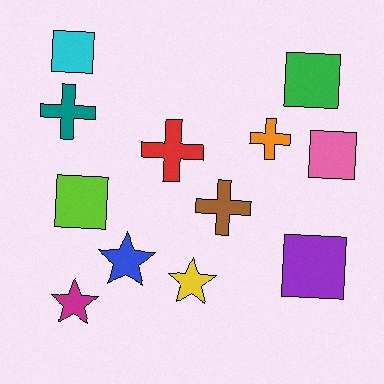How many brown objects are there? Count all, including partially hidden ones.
There is 1 brown object.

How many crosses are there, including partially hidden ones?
There are 4 crosses.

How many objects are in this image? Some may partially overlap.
There are 12 objects.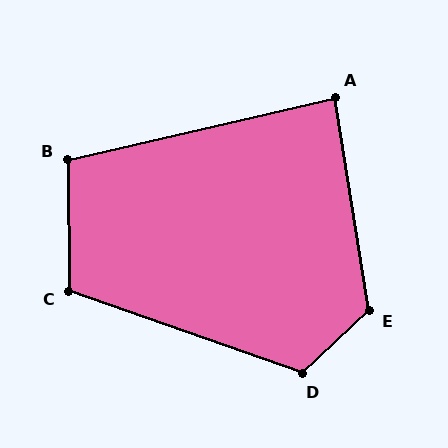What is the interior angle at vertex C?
Approximately 110 degrees (obtuse).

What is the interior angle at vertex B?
Approximately 103 degrees (obtuse).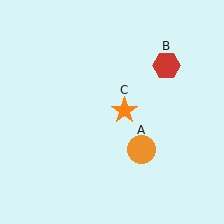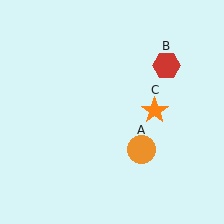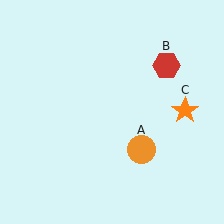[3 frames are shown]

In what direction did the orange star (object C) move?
The orange star (object C) moved right.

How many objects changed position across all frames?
1 object changed position: orange star (object C).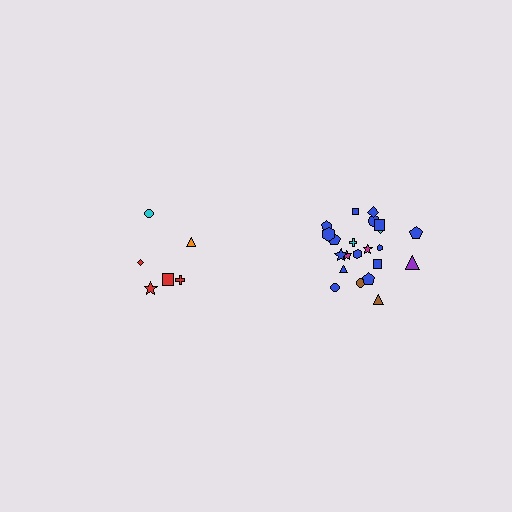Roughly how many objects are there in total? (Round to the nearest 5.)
Roughly 30 objects in total.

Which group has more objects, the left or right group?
The right group.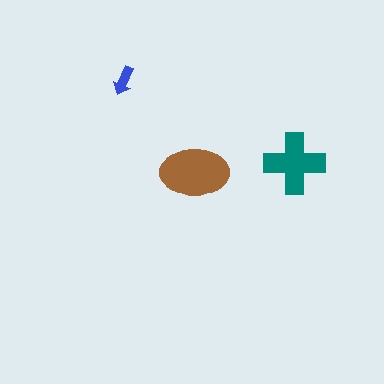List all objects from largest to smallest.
The brown ellipse, the teal cross, the blue arrow.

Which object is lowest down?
The brown ellipse is bottommost.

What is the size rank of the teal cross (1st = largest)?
2nd.